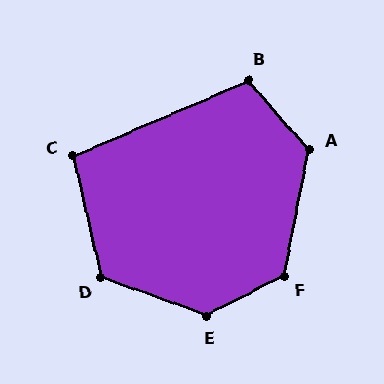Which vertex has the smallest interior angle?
C, at approximately 100 degrees.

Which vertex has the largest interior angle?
E, at approximately 133 degrees.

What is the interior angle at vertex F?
Approximately 128 degrees (obtuse).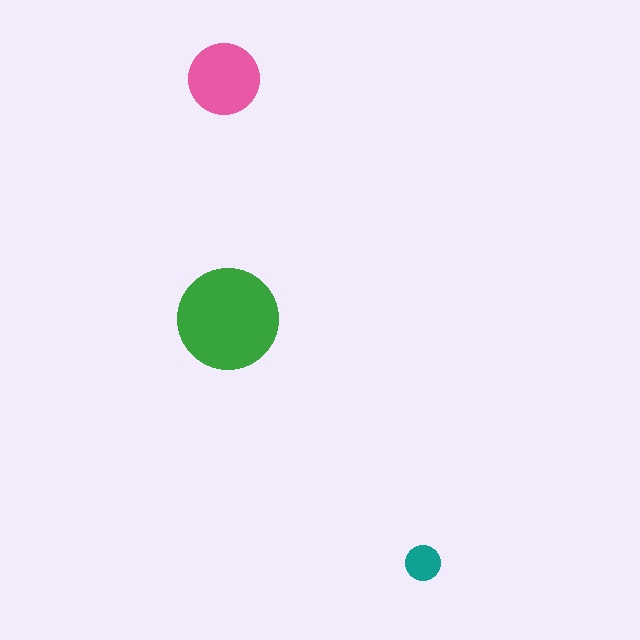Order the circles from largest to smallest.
the green one, the pink one, the teal one.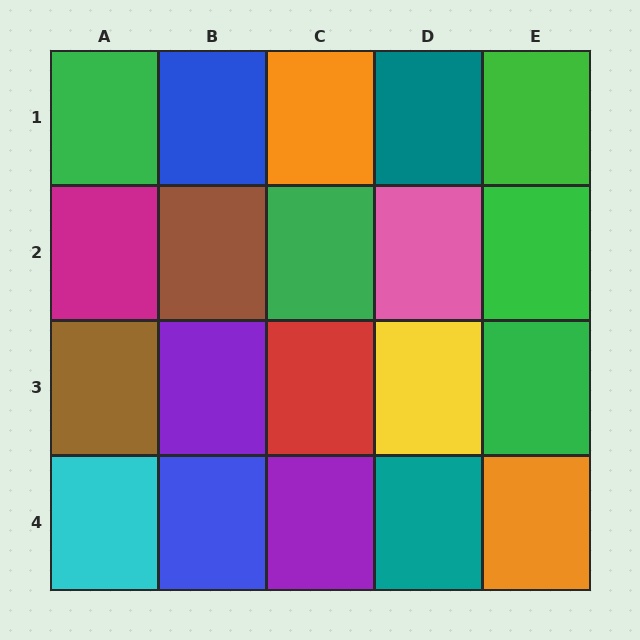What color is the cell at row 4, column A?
Cyan.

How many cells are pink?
1 cell is pink.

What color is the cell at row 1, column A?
Green.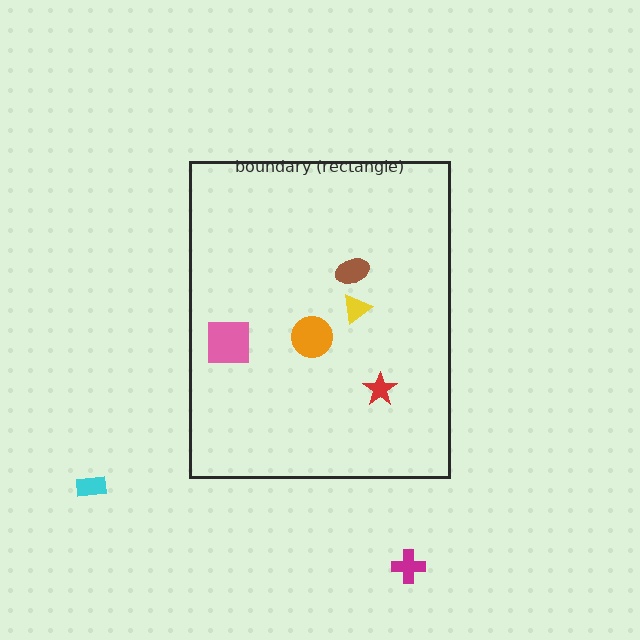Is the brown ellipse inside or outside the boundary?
Inside.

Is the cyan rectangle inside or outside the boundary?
Outside.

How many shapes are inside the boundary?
5 inside, 2 outside.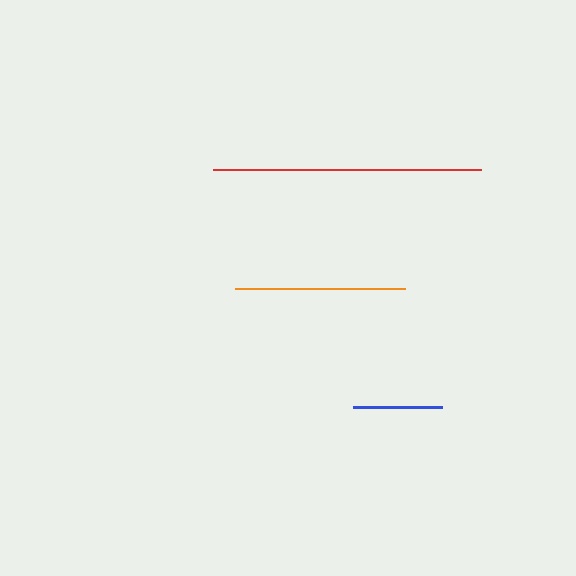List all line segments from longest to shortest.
From longest to shortest: red, orange, blue.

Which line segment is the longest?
The red line is the longest at approximately 269 pixels.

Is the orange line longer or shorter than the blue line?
The orange line is longer than the blue line.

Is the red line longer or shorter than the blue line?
The red line is longer than the blue line.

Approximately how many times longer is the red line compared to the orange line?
The red line is approximately 1.6 times the length of the orange line.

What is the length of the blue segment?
The blue segment is approximately 89 pixels long.